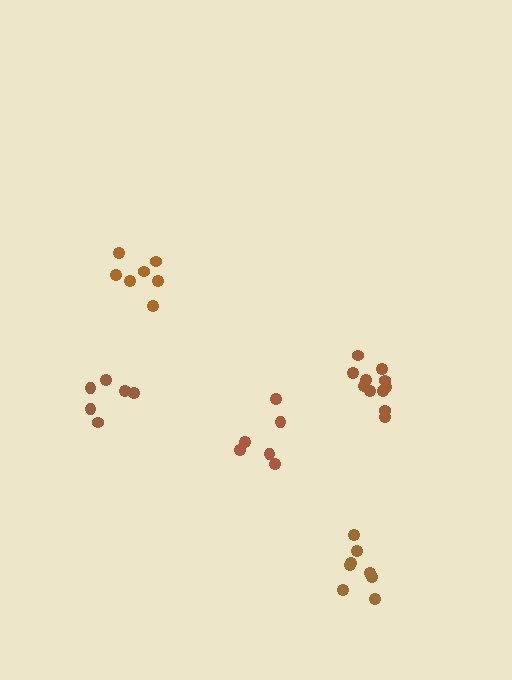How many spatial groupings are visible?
There are 5 spatial groupings.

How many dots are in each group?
Group 1: 6 dots, Group 2: 8 dots, Group 3: 7 dots, Group 4: 6 dots, Group 5: 11 dots (38 total).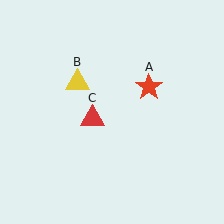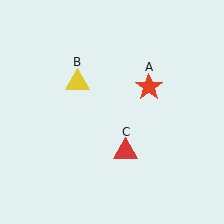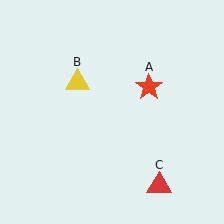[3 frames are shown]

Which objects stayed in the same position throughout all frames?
Red star (object A) and yellow triangle (object B) remained stationary.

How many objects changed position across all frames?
1 object changed position: red triangle (object C).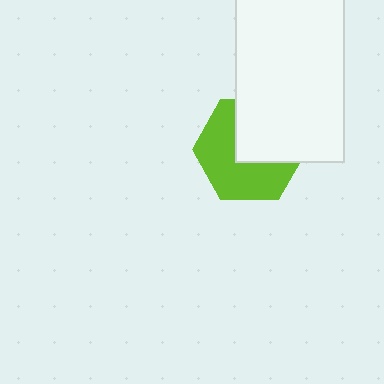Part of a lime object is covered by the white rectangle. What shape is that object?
It is a hexagon.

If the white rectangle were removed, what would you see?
You would see the complete lime hexagon.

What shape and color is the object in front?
The object in front is a white rectangle.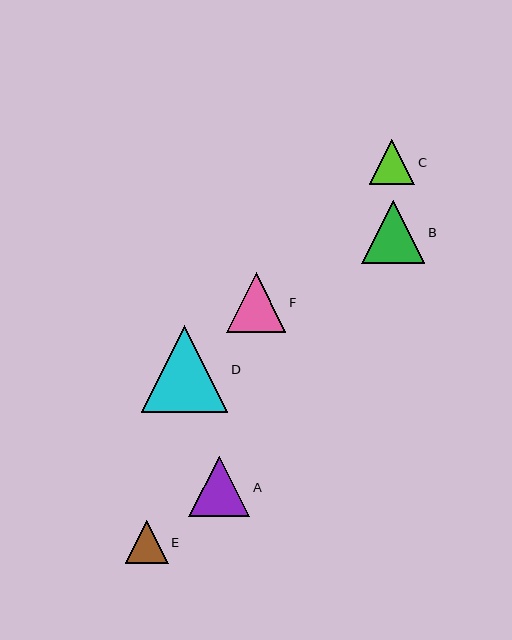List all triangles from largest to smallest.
From largest to smallest: D, B, A, F, C, E.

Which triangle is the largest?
Triangle D is the largest with a size of approximately 86 pixels.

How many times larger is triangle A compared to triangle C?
Triangle A is approximately 1.3 times the size of triangle C.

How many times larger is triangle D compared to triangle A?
Triangle D is approximately 1.4 times the size of triangle A.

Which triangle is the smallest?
Triangle E is the smallest with a size of approximately 43 pixels.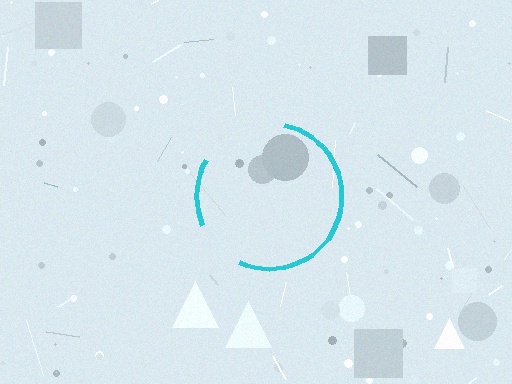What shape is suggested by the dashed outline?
The dashed outline suggests a circle.